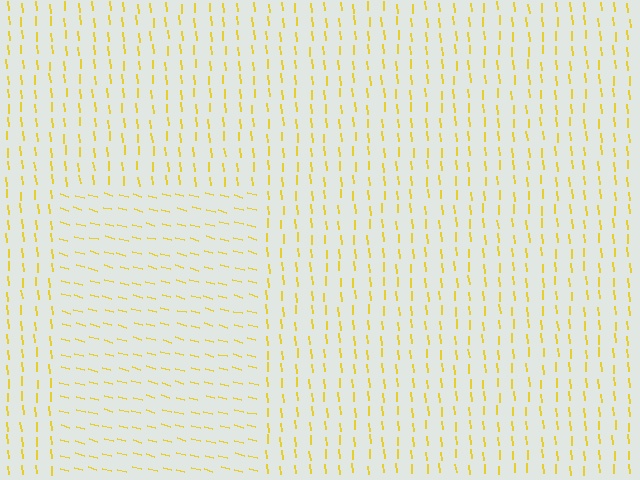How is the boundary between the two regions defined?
The boundary is defined purely by a change in line orientation (approximately 70 degrees difference). All lines are the same color and thickness.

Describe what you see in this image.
The image is filled with small yellow line segments. A rectangle region in the image has lines oriented differently from the surrounding lines, creating a visible texture boundary.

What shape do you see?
I see a rectangle.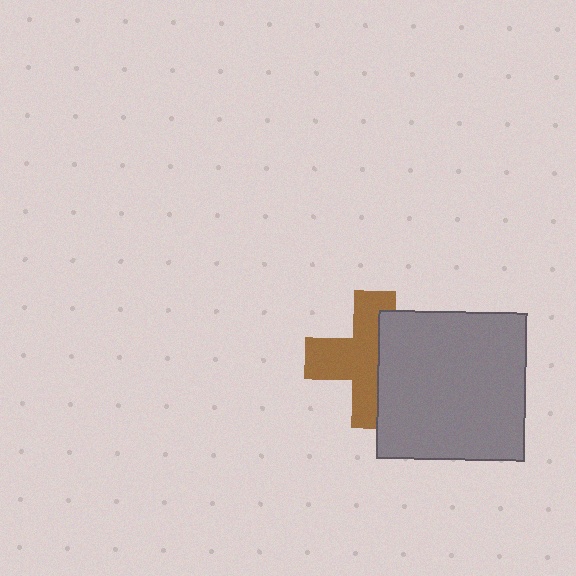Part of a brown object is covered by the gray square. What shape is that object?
It is a cross.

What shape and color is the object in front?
The object in front is a gray square.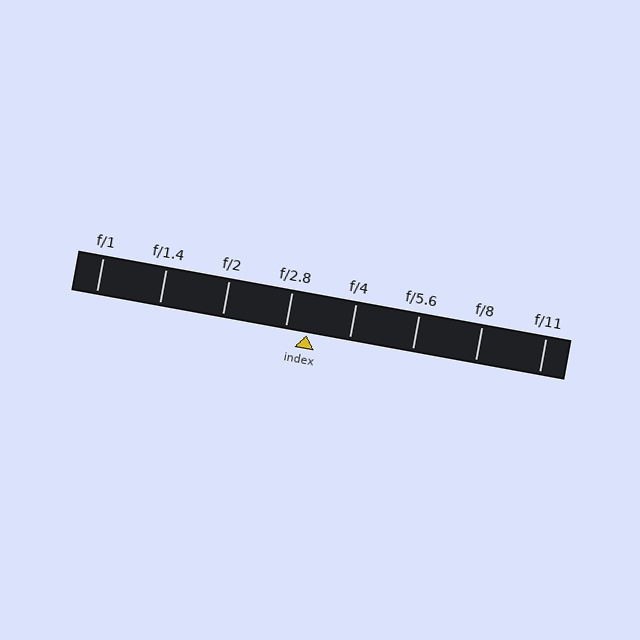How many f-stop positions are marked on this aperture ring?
There are 8 f-stop positions marked.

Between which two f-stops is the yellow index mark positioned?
The index mark is between f/2.8 and f/4.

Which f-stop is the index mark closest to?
The index mark is closest to f/2.8.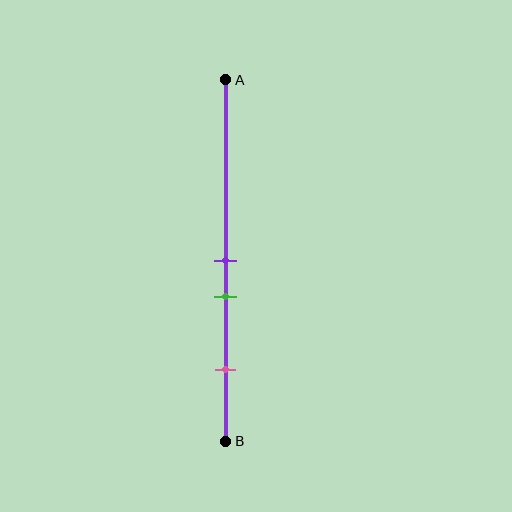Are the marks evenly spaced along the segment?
No, the marks are not evenly spaced.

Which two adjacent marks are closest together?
The purple and green marks are the closest adjacent pair.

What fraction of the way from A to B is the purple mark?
The purple mark is approximately 50% (0.5) of the way from A to B.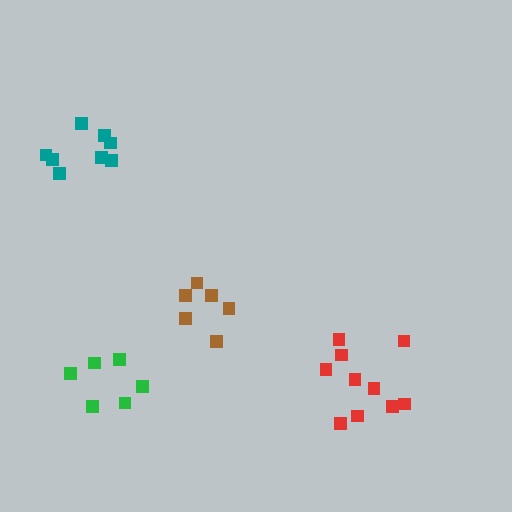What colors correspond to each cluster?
The clusters are colored: brown, teal, red, green.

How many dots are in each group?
Group 1: 6 dots, Group 2: 8 dots, Group 3: 10 dots, Group 4: 6 dots (30 total).